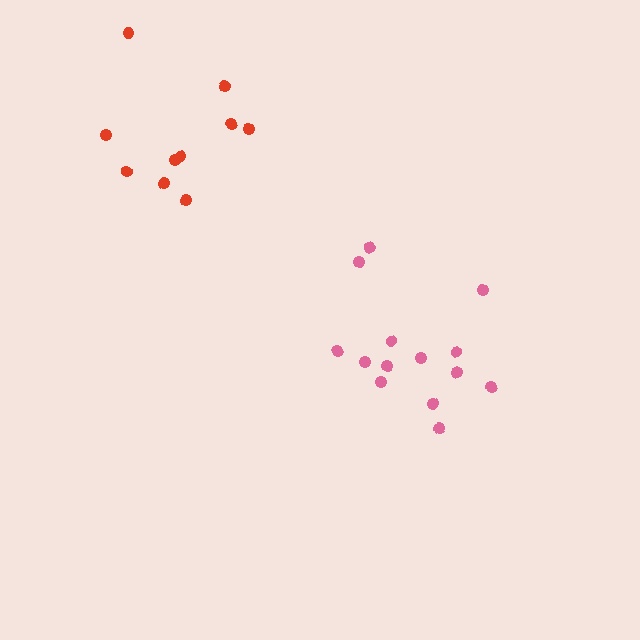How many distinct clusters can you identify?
There are 2 distinct clusters.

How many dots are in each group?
Group 1: 14 dots, Group 2: 10 dots (24 total).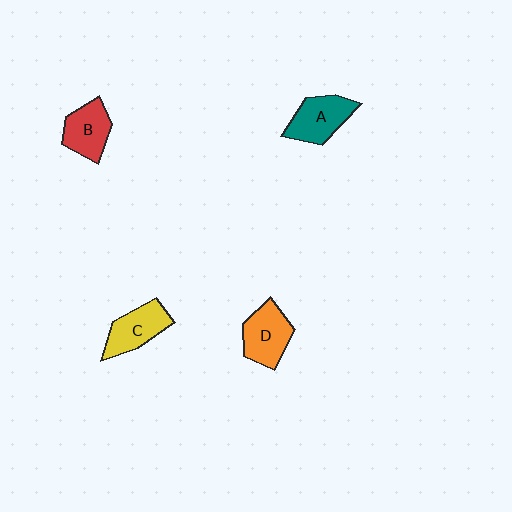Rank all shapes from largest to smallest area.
From largest to smallest: D (orange), A (teal), C (yellow), B (red).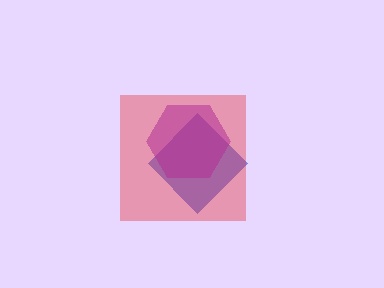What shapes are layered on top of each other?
The layered shapes are: a blue diamond, a purple hexagon, a red square.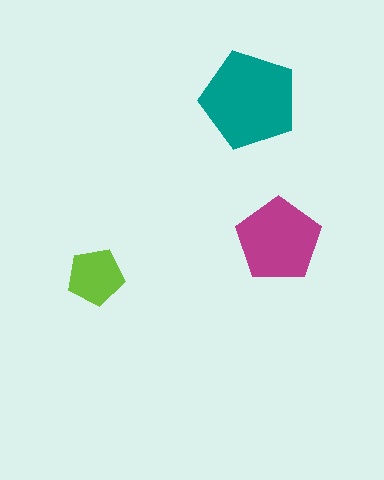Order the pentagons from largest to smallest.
the teal one, the magenta one, the lime one.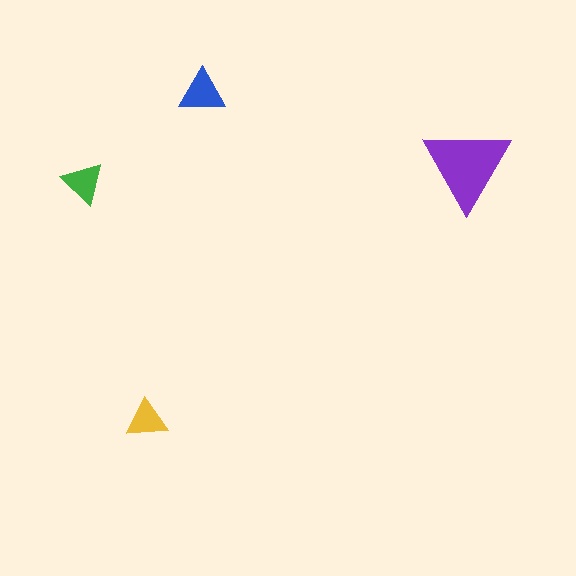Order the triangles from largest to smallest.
the purple one, the blue one, the green one, the yellow one.